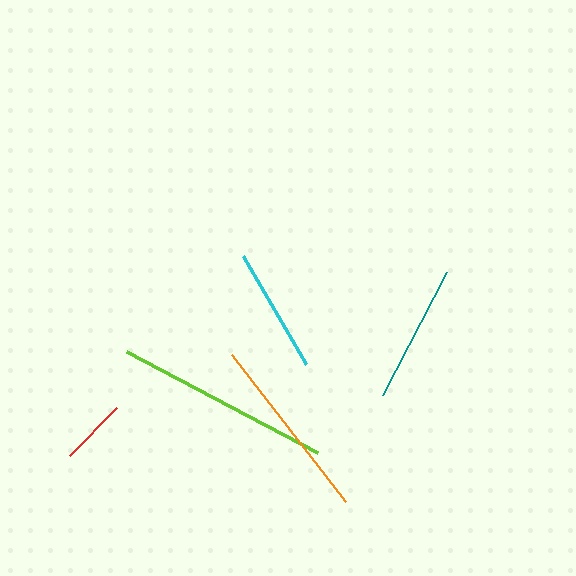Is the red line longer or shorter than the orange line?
The orange line is longer than the red line.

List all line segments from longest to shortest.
From longest to shortest: lime, orange, teal, cyan, red.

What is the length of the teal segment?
The teal segment is approximately 138 pixels long.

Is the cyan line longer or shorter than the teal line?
The teal line is longer than the cyan line.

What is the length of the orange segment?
The orange segment is approximately 186 pixels long.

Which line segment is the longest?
The lime line is the longest at approximately 216 pixels.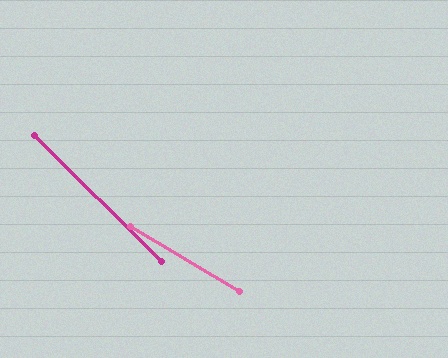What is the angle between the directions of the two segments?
Approximately 14 degrees.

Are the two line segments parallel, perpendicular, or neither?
Neither parallel nor perpendicular — they differ by about 14°.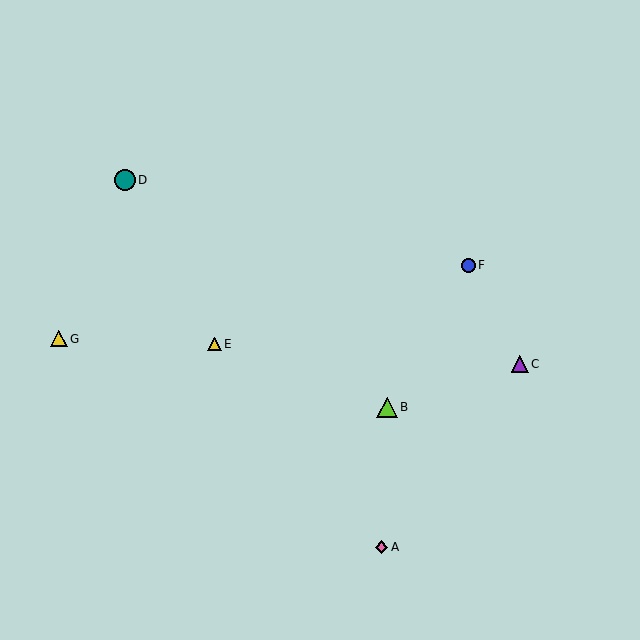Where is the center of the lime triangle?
The center of the lime triangle is at (387, 407).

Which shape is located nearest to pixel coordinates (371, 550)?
The pink diamond (labeled A) at (382, 547) is nearest to that location.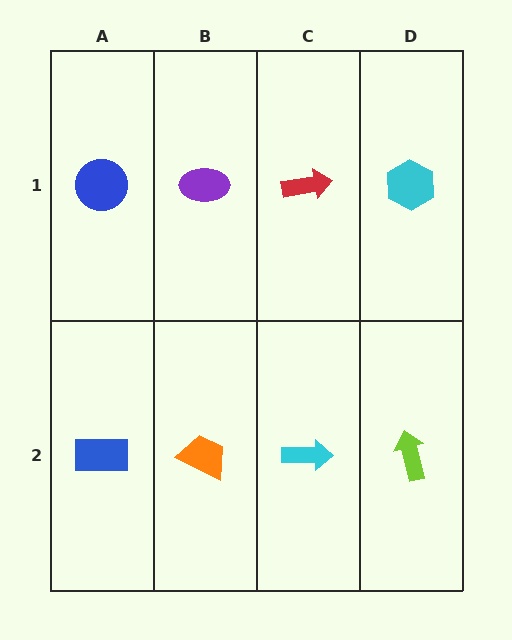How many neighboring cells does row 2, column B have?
3.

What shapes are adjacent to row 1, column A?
A blue rectangle (row 2, column A), a purple ellipse (row 1, column B).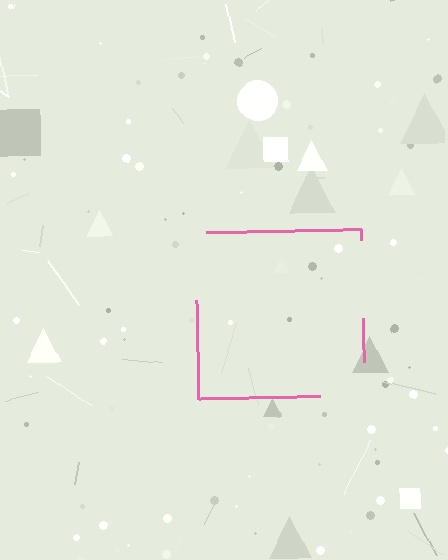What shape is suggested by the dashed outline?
The dashed outline suggests a square.